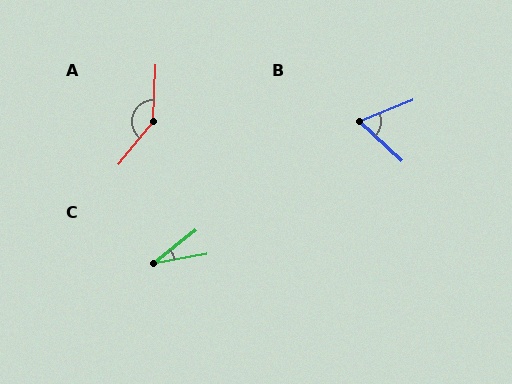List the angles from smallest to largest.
C (29°), B (64°), A (143°).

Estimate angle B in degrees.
Approximately 64 degrees.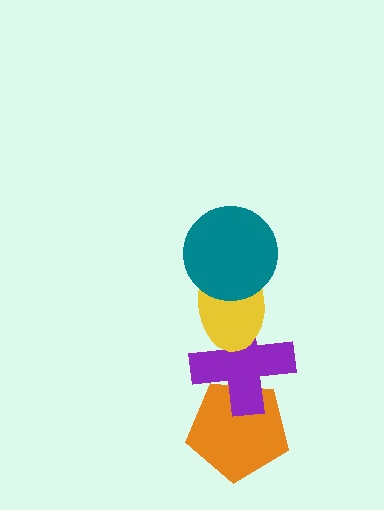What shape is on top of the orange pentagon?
The purple cross is on top of the orange pentagon.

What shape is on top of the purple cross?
The yellow ellipse is on top of the purple cross.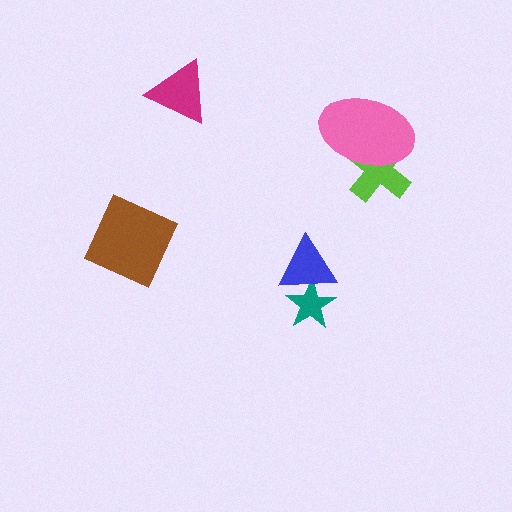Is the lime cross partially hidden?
Yes, it is partially covered by another shape.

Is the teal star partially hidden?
Yes, it is partially covered by another shape.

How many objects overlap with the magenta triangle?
0 objects overlap with the magenta triangle.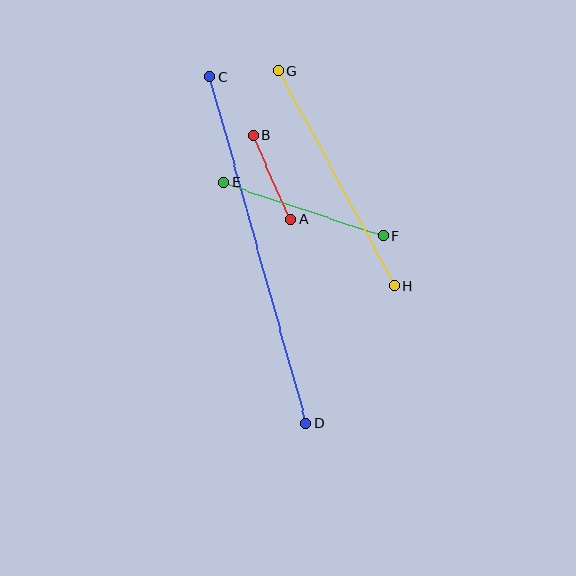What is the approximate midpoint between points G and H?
The midpoint is at approximately (336, 178) pixels.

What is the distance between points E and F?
The distance is approximately 167 pixels.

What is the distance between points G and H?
The distance is approximately 245 pixels.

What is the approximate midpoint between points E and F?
The midpoint is at approximately (303, 209) pixels.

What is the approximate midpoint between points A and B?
The midpoint is at approximately (272, 177) pixels.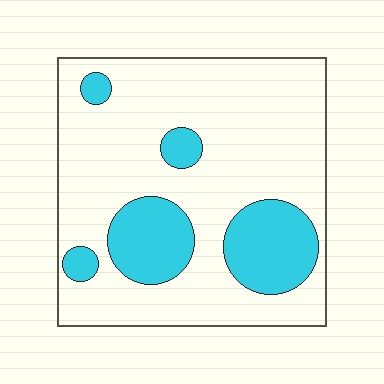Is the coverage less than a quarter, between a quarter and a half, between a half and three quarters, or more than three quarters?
Less than a quarter.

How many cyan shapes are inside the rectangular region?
5.